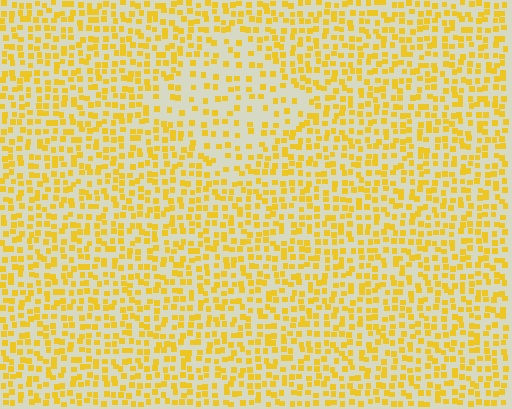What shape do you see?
I see a diamond.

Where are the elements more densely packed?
The elements are more densely packed outside the diamond boundary.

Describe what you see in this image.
The image contains small yellow elements arranged at two different densities. A diamond-shaped region is visible where the elements are less densely packed than the surrounding area.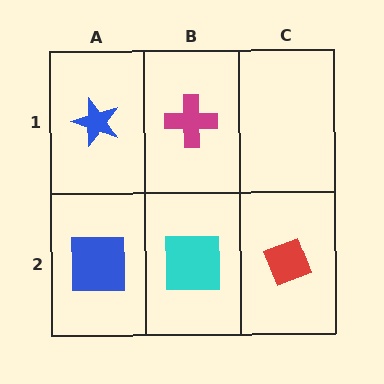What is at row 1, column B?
A magenta cross.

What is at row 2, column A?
A blue square.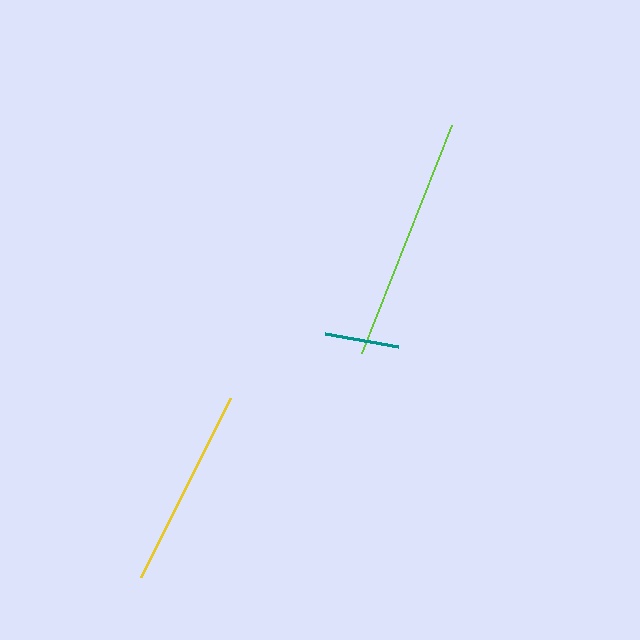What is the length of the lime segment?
The lime segment is approximately 245 pixels long.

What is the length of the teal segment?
The teal segment is approximately 74 pixels long.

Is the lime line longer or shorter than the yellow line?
The lime line is longer than the yellow line.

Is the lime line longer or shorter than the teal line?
The lime line is longer than the teal line.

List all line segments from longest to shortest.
From longest to shortest: lime, yellow, teal.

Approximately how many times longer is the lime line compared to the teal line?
The lime line is approximately 3.3 times the length of the teal line.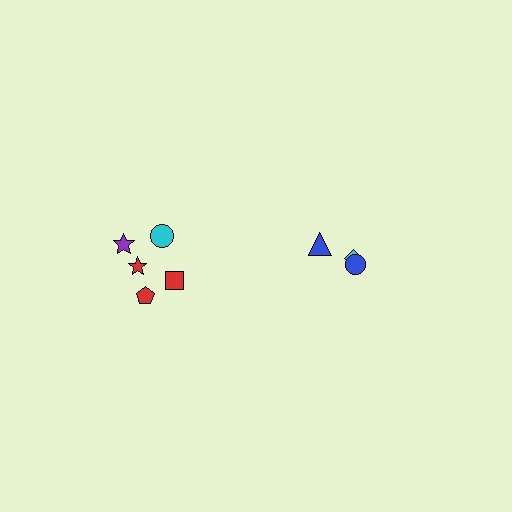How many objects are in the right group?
There are 3 objects.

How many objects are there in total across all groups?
There are 8 objects.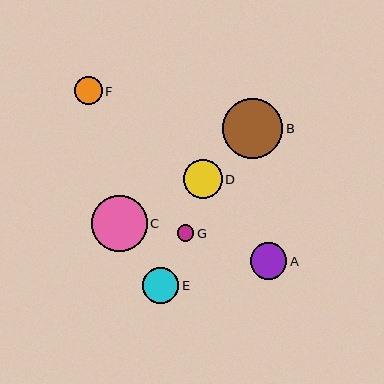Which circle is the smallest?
Circle G is the smallest with a size of approximately 17 pixels.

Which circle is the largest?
Circle B is the largest with a size of approximately 60 pixels.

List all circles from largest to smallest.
From largest to smallest: B, C, D, A, E, F, G.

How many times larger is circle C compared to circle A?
Circle C is approximately 1.5 times the size of circle A.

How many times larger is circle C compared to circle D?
Circle C is approximately 1.4 times the size of circle D.